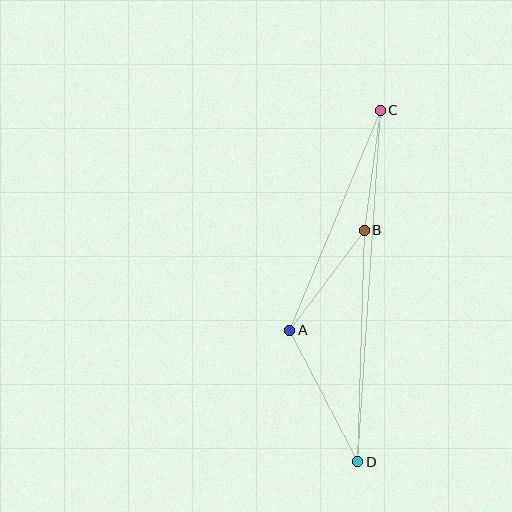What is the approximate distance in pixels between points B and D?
The distance between B and D is approximately 232 pixels.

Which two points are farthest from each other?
Points C and D are farthest from each other.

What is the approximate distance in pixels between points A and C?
The distance between A and C is approximately 238 pixels.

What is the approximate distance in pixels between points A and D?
The distance between A and D is approximately 148 pixels.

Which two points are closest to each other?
Points B and C are closest to each other.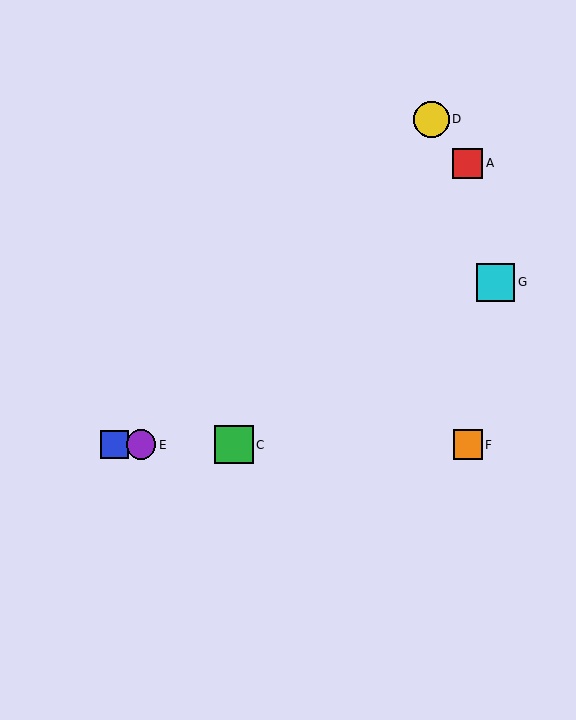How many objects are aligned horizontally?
4 objects (B, C, E, F) are aligned horizontally.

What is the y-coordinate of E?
Object E is at y≈445.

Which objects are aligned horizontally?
Objects B, C, E, F are aligned horizontally.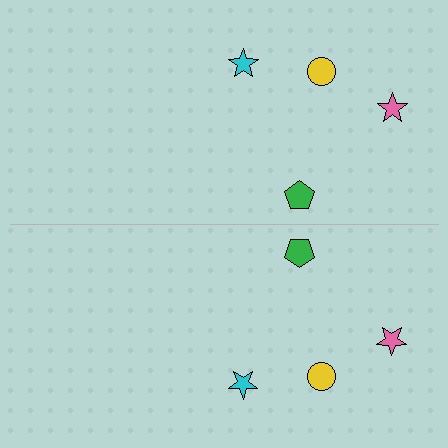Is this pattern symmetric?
Yes, this pattern has bilateral (reflection) symmetry.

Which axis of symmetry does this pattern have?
The pattern has a horizontal axis of symmetry running through the center of the image.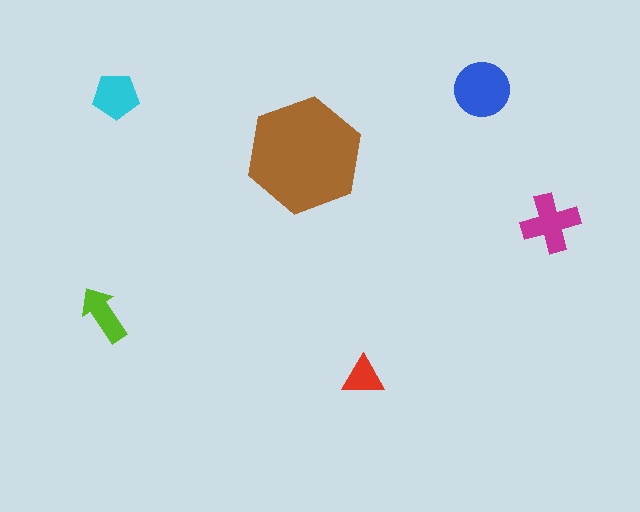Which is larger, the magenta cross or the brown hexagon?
The brown hexagon.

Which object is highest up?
The blue circle is topmost.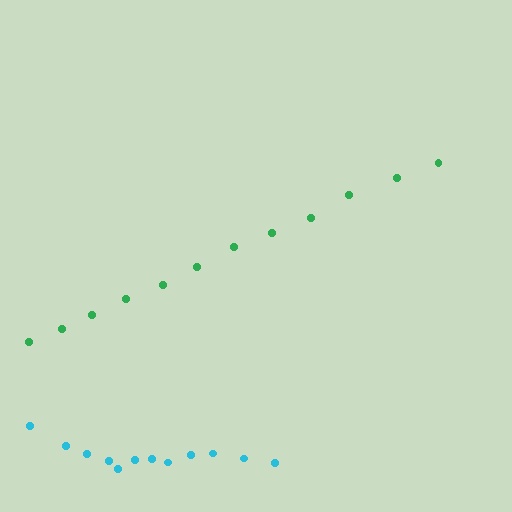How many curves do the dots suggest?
There are 2 distinct paths.